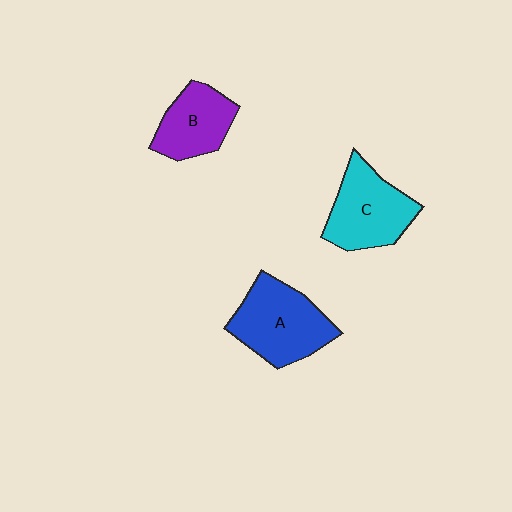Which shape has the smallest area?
Shape B (purple).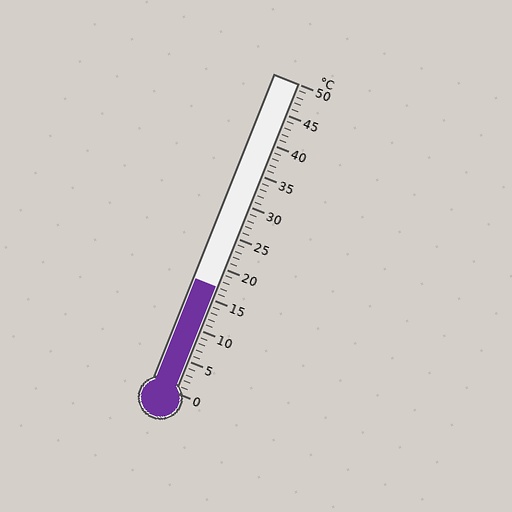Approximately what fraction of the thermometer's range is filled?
The thermometer is filled to approximately 35% of its range.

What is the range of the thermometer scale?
The thermometer scale ranges from 0°C to 50°C.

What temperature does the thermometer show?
The thermometer shows approximately 17°C.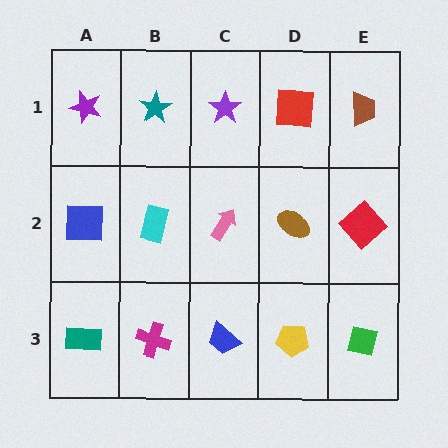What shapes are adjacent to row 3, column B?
A cyan rectangle (row 2, column B), a teal rectangle (row 3, column A), a blue trapezoid (row 3, column C).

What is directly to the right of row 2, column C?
A brown ellipse.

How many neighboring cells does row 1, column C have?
3.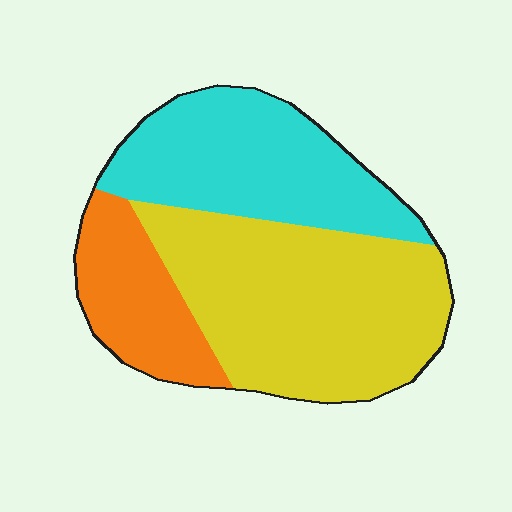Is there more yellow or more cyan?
Yellow.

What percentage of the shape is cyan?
Cyan covers about 35% of the shape.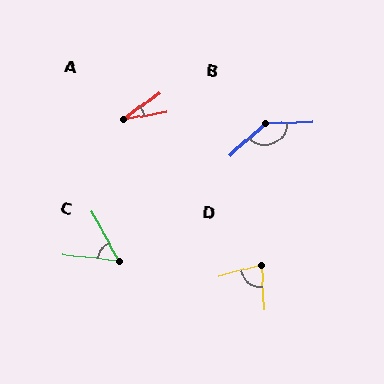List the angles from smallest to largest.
A (27°), C (55°), D (78°), B (139°).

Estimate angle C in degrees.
Approximately 55 degrees.